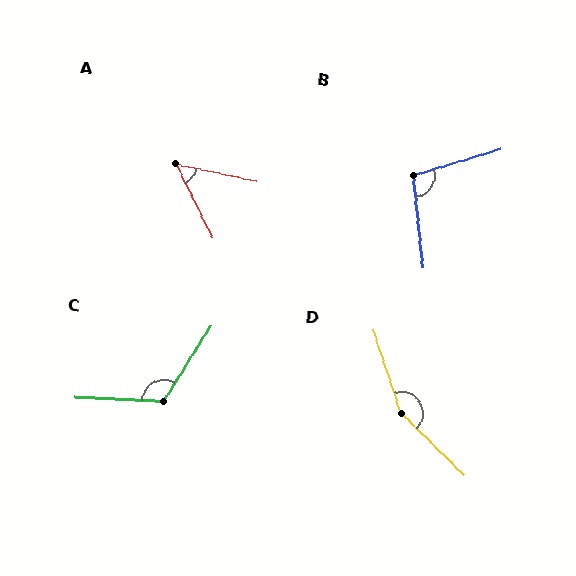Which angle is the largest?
D, at approximately 153 degrees.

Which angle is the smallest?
A, at approximately 51 degrees.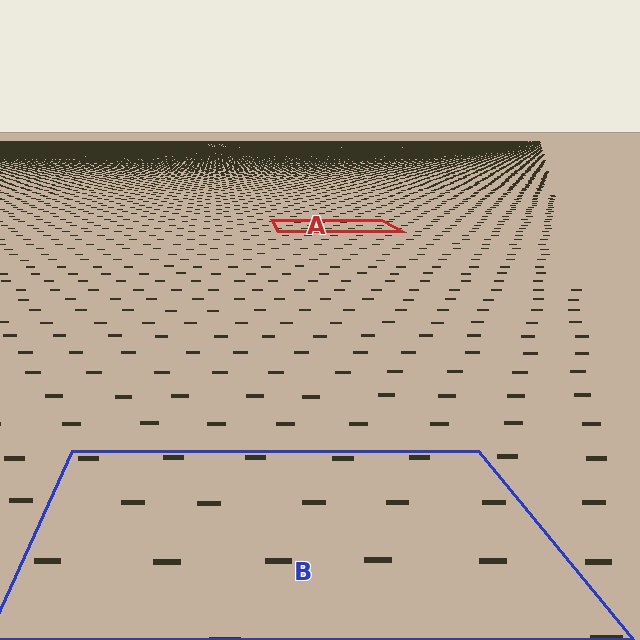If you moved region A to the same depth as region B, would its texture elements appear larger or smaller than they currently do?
They would appear larger. At a closer depth, the same texture elements are projected at a bigger on-screen size.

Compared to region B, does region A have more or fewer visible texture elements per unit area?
Region A has more texture elements per unit area — they are packed more densely because it is farther away.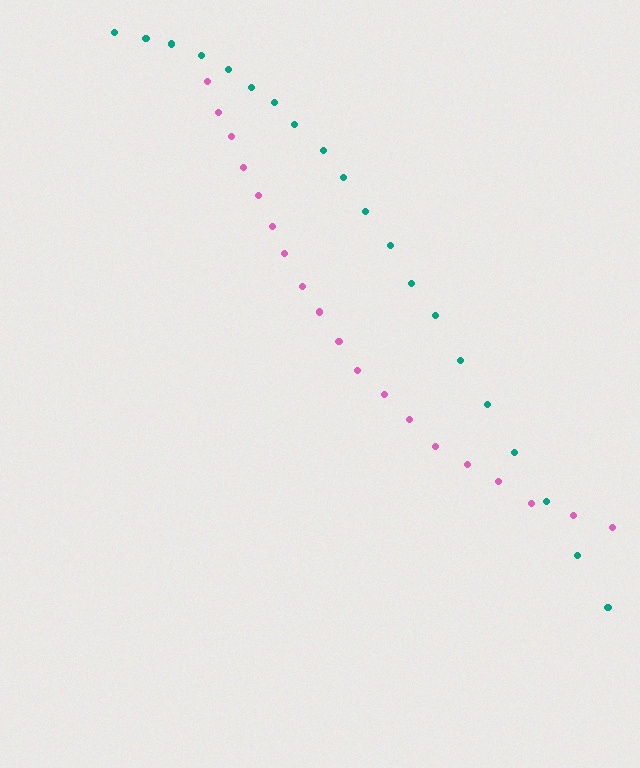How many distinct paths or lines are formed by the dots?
There are 2 distinct paths.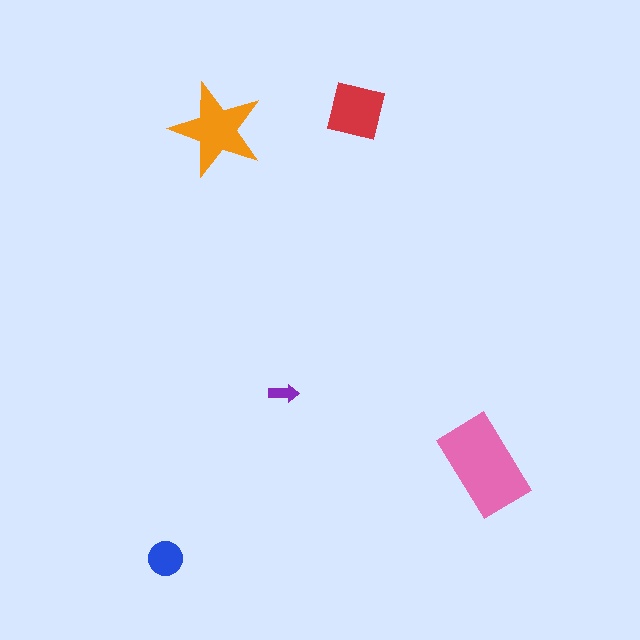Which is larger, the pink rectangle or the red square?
The pink rectangle.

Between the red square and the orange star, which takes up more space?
The orange star.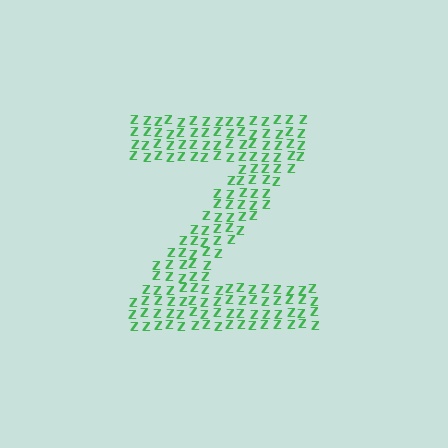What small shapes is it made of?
It is made of small letter Z's.